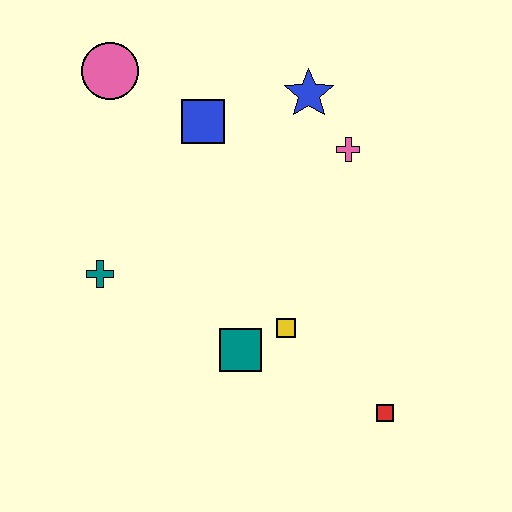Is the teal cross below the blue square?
Yes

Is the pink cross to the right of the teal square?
Yes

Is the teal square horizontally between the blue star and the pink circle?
Yes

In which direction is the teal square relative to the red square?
The teal square is to the left of the red square.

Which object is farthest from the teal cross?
The red square is farthest from the teal cross.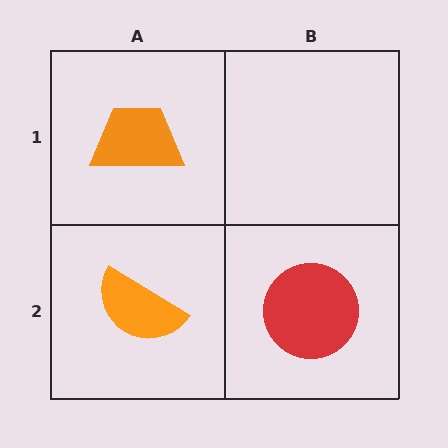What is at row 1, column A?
An orange trapezoid.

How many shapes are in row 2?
2 shapes.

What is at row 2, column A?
An orange semicircle.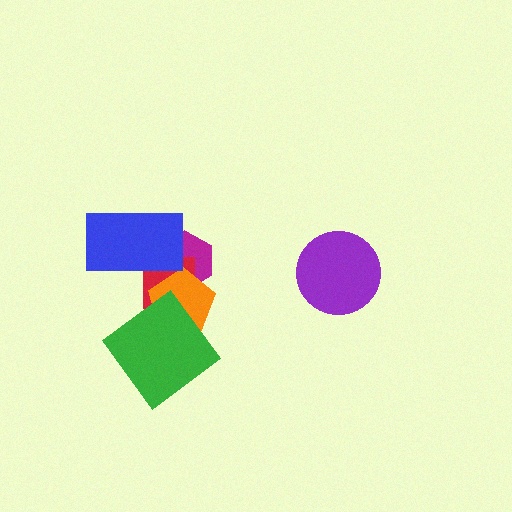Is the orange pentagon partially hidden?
Yes, it is partially covered by another shape.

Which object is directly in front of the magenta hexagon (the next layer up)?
The red square is directly in front of the magenta hexagon.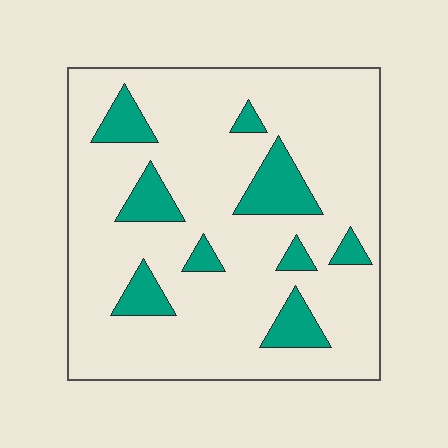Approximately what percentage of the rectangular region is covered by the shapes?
Approximately 15%.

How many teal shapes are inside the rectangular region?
9.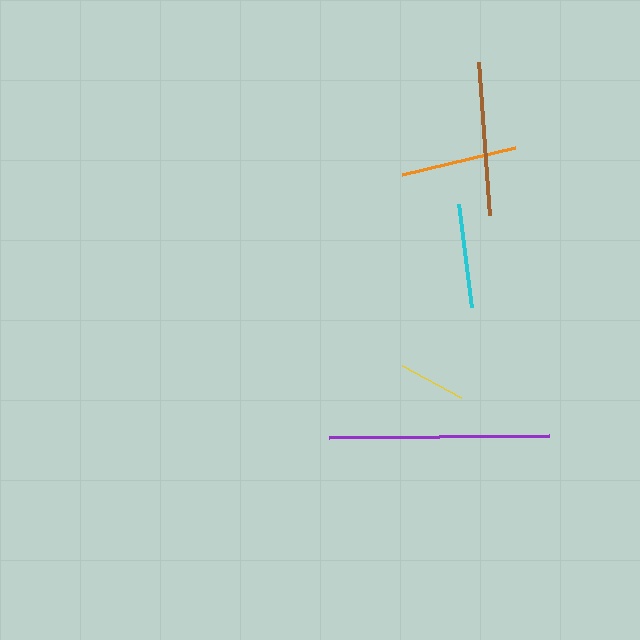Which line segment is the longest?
The purple line is the longest at approximately 220 pixels.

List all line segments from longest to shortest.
From longest to shortest: purple, brown, orange, cyan, yellow.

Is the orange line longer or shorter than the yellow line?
The orange line is longer than the yellow line.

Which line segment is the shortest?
The yellow line is the shortest at approximately 67 pixels.